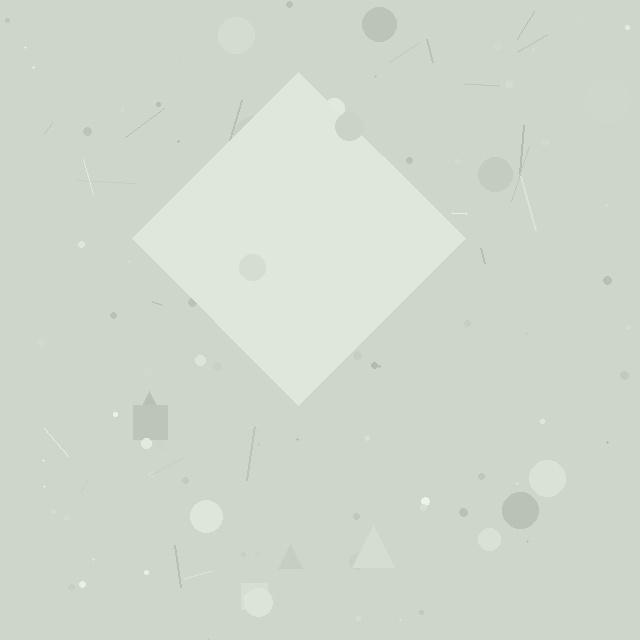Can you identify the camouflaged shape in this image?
The camouflaged shape is a diamond.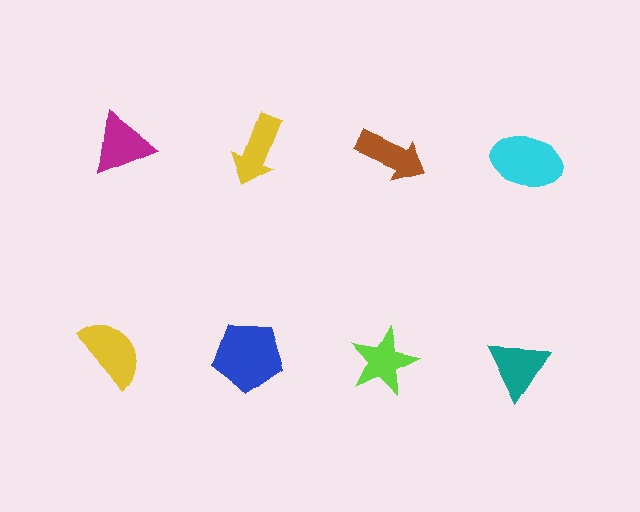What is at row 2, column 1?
A yellow semicircle.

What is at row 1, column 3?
A brown arrow.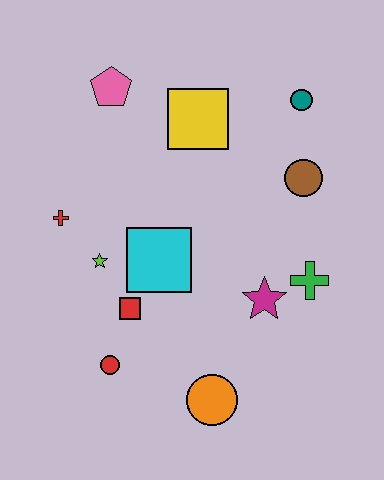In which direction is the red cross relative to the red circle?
The red cross is above the red circle.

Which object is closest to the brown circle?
The teal circle is closest to the brown circle.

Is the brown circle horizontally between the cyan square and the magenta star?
No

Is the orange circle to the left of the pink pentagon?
No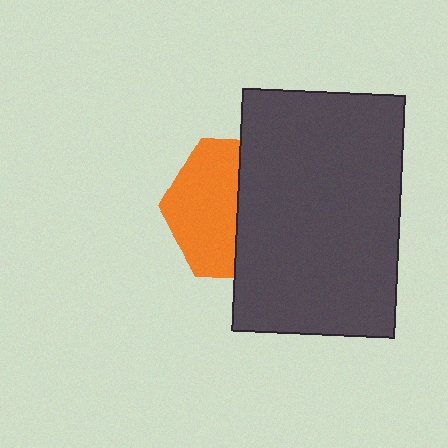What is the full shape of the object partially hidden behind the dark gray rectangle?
The partially hidden object is an orange hexagon.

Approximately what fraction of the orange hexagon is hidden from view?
Roughly 52% of the orange hexagon is hidden behind the dark gray rectangle.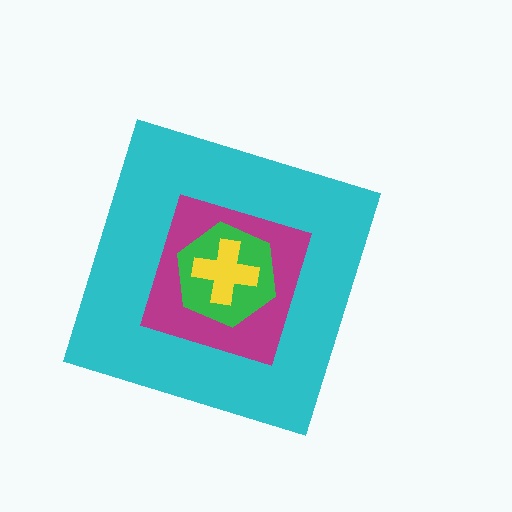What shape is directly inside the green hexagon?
The yellow cross.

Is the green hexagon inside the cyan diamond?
Yes.